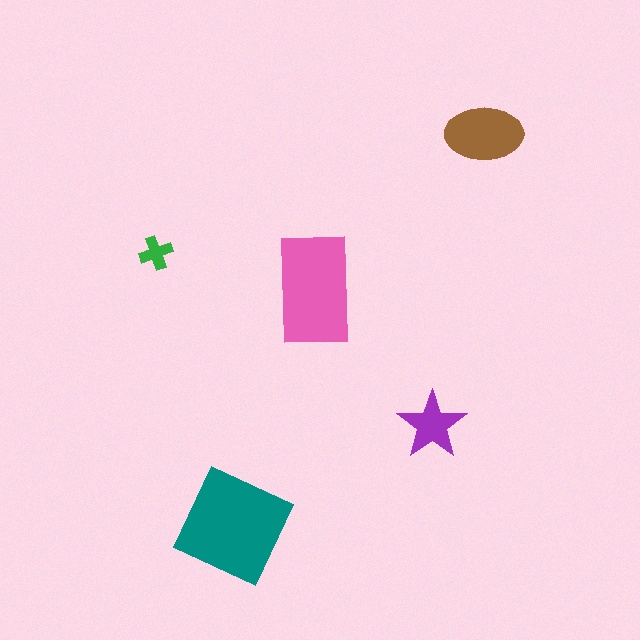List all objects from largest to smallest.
The teal diamond, the pink rectangle, the brown ellipse, the purple star, the green cross.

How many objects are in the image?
There are 5 objects in the image.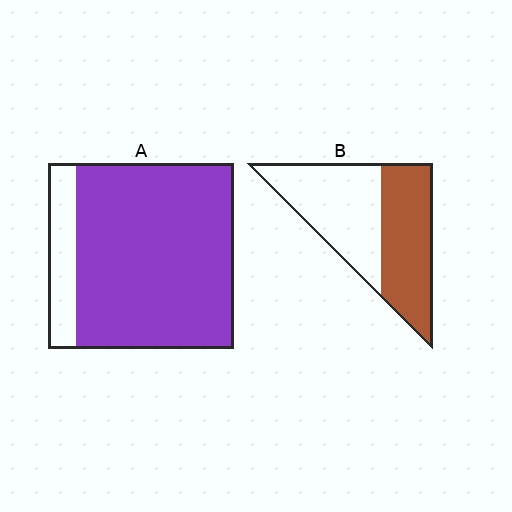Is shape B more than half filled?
Roughly half.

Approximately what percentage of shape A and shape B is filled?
A is approximately 85% and B is approximately 50%.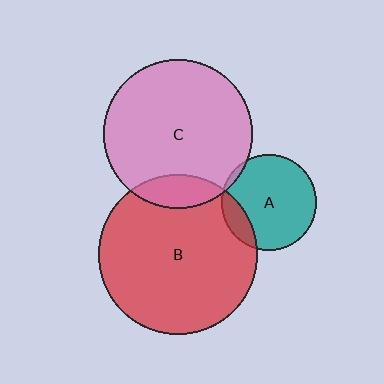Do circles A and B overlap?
Yes.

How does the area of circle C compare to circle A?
Approximately 2.4 times.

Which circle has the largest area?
Circle B (red).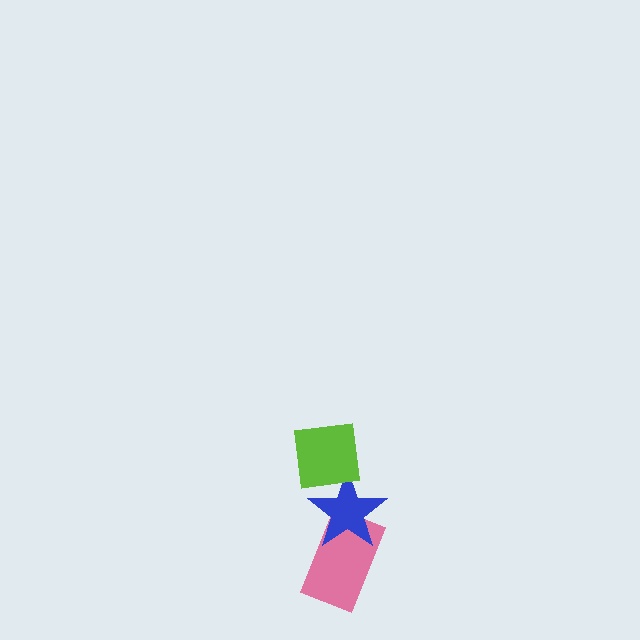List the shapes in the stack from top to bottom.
From top to bottom: the lime square, the blue star, the pink rectangle.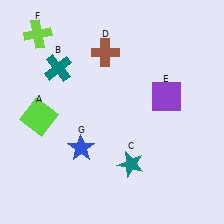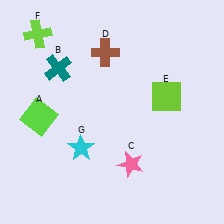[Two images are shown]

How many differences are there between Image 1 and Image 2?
There are 3 differences between the two images.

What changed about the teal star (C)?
In Image 1, C is teal. In Image 2, it changed to pink.